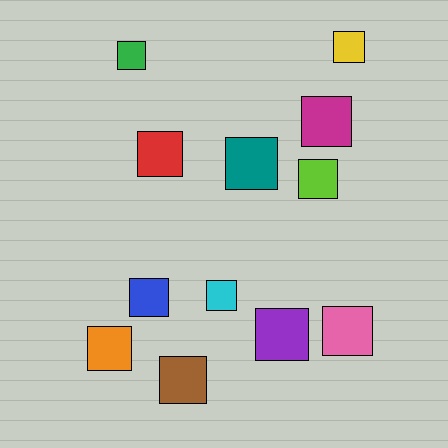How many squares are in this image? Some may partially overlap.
There are 12 squares.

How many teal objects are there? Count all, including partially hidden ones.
There is 1 teal object.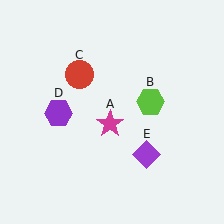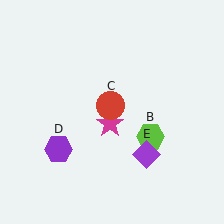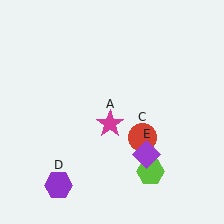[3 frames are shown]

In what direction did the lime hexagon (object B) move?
The lime hexagon (object B) moved down.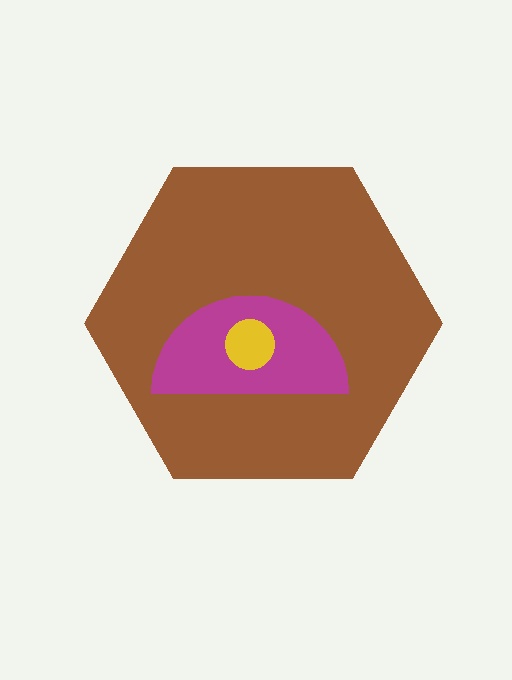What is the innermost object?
The yellow circle.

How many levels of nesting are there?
3.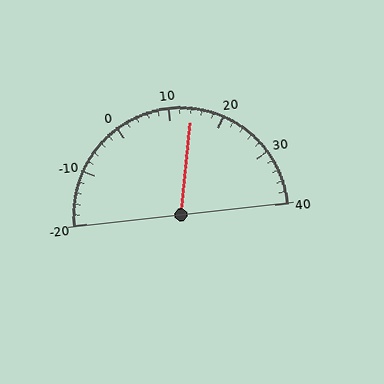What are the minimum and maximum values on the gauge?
The gauge ranges from -20 to 40.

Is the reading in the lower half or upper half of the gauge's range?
The reading is in the upper half of the range (-20 to 40).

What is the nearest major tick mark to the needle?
The nearest major tick mark is 10.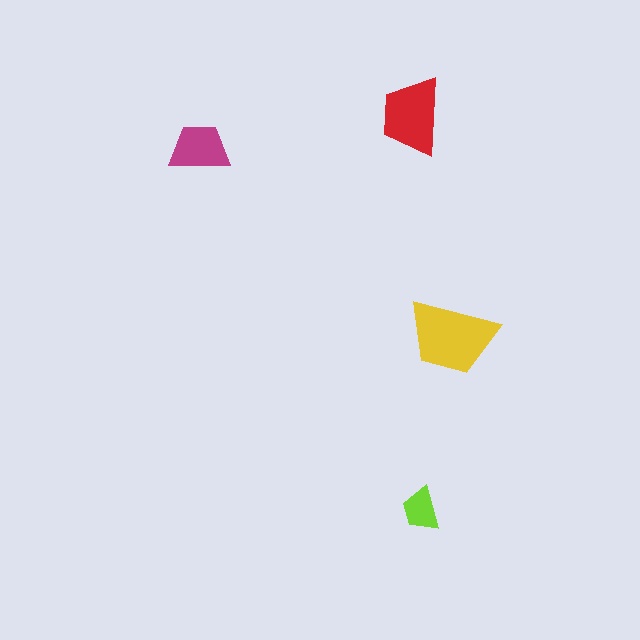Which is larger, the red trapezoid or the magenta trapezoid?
The red one.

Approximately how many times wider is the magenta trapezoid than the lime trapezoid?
About 1.5 times wider.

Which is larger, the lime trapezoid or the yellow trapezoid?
The yellow one.